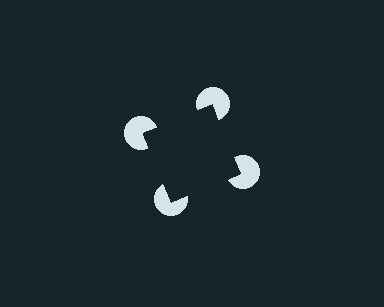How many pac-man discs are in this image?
There are 4 — one at each vertex of the illusory square.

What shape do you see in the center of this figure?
An illusory square — its edges are inferred from the aligned wedge cuts in the pac-man discs, not physically drawn.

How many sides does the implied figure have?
4 sides.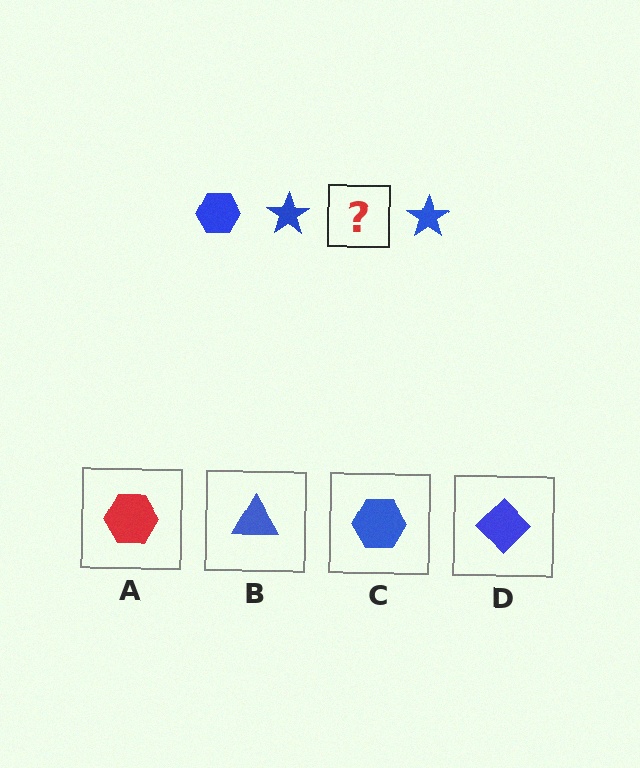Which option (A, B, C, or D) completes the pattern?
C.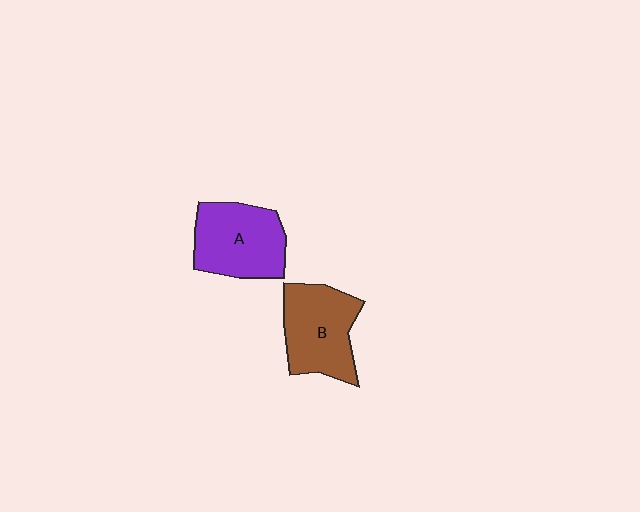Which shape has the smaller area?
Shape B (brown).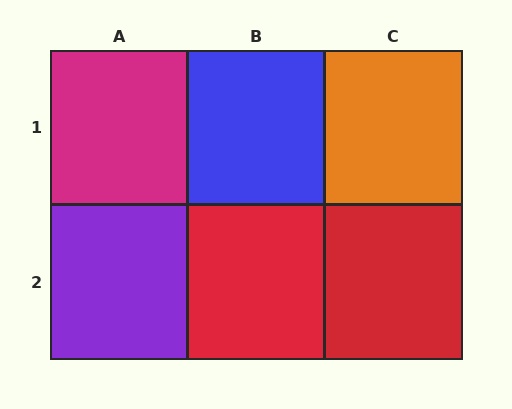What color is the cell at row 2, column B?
Red.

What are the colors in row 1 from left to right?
Magenta, blue, orange.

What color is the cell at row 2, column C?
Red.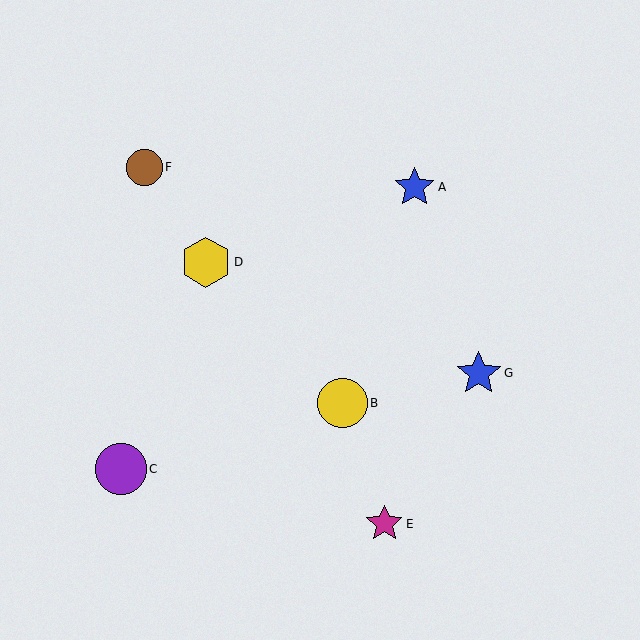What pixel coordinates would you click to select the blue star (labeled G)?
Click at (479, 373) to select the blue star G.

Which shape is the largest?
The purple circle (labeled C) is the largest.